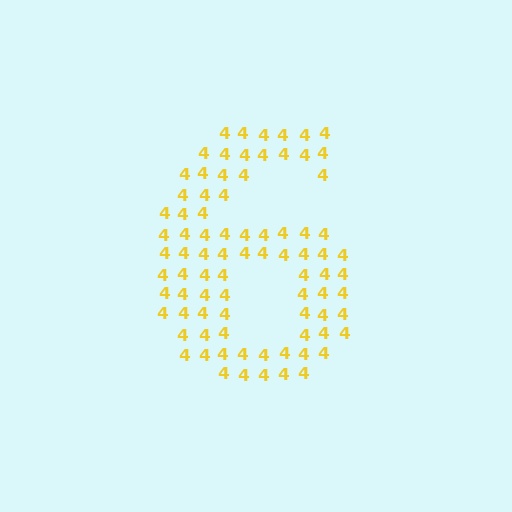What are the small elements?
The small elements are digit 4's.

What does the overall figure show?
The overall figure shows the digit 6.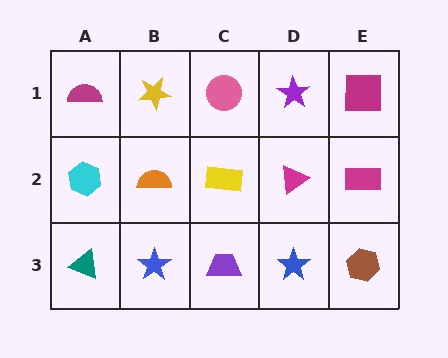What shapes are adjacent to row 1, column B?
An orange semicircle (row 2, column B), a magenta semicircle (row 1, column A), a pink circle (row 1, column C).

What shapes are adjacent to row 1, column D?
A magenta triangle (row 2, column D), a pink circle (row 1, column C), a magenta square (row 1, column E).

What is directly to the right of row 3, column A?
A blue star.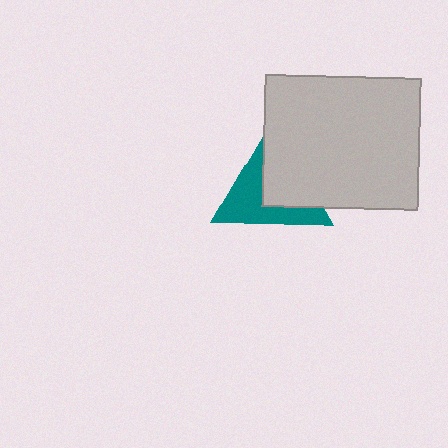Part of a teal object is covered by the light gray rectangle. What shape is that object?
It is a triangle.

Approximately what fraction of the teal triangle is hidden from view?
Roughly 48% of the teal triangle is hidden behind the light gray rectangle.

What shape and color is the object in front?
The object in front is a light gray rectangle.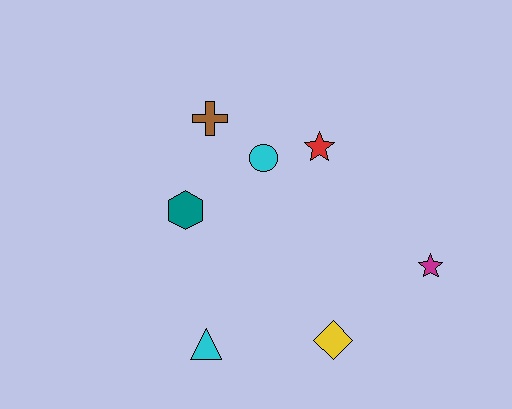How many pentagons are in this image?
There are no pentagons.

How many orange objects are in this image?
There are no orange objects.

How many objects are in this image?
There are 7 objects.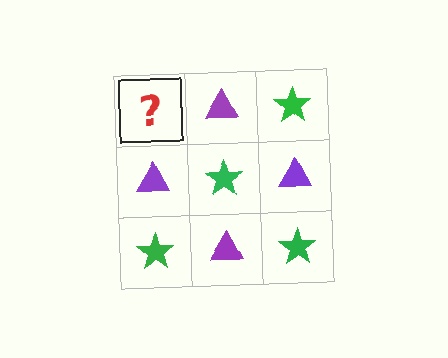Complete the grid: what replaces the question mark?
The question mark should be replaced with a green star.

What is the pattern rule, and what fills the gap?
The rule is that it alternates green star and purple triangle in a checkerboard pattern. The gap should be filled with a green star.